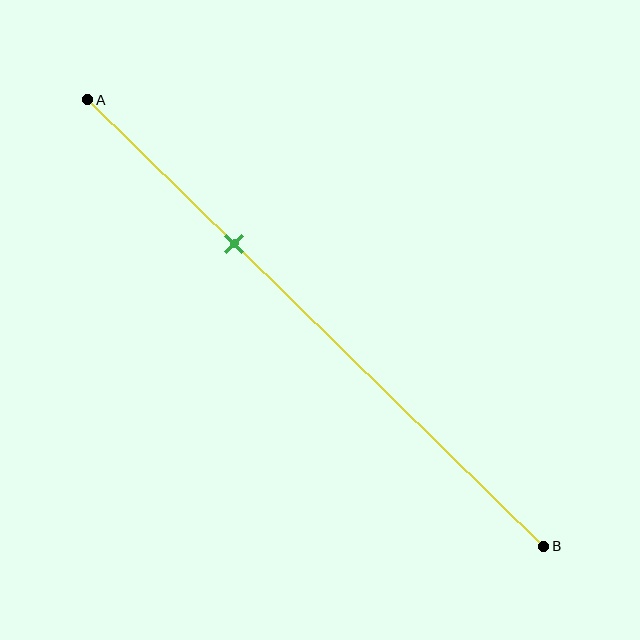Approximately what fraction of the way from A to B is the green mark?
The green mark is approximately 30% of the way from A to B.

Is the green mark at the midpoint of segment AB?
No, the mark is at about 30% from A, not at the 50% midpoint.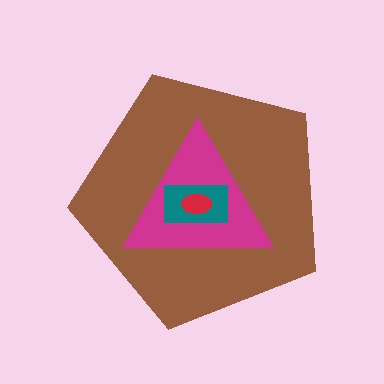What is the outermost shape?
The brown pentagon.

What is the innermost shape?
The red ellipse.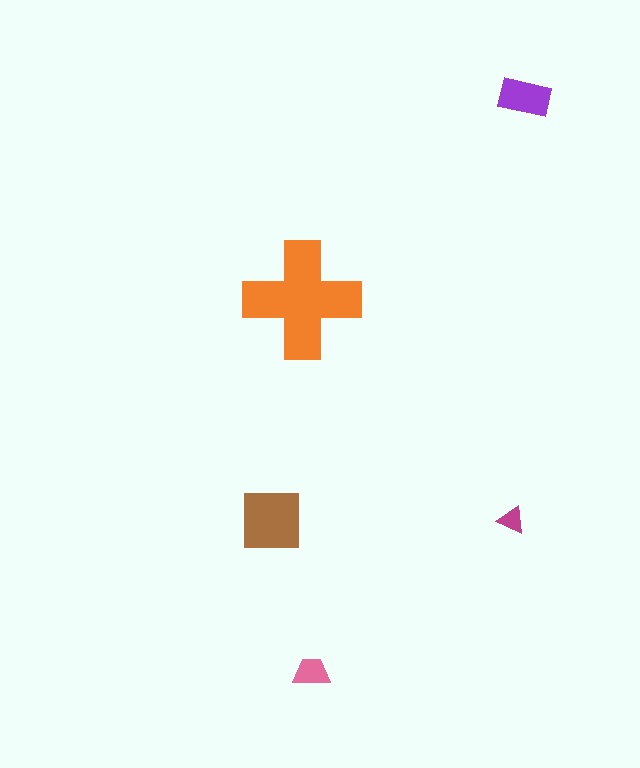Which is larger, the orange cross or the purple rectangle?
The orange cross.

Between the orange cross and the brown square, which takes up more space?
The orange cross.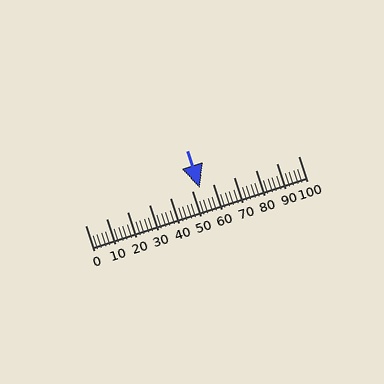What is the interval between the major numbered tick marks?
The major tick marks are spaced 10 units apart.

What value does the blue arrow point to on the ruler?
The blue arrow points to approximately 54.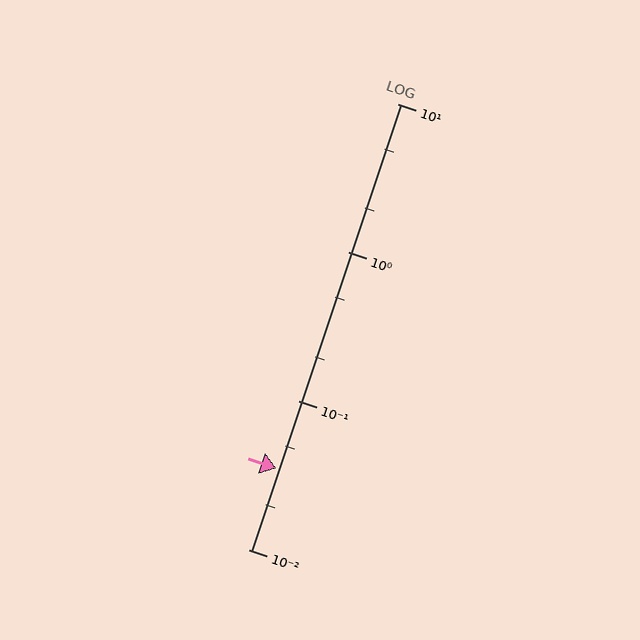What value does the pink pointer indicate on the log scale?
The pointer indicates approximately 0.035.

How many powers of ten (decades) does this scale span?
The scale spans 3 decades, from 0.01 to 10.